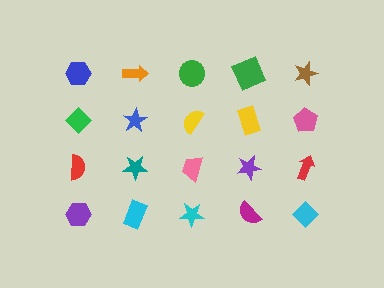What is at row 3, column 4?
A purple star.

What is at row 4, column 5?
A cyan diamond.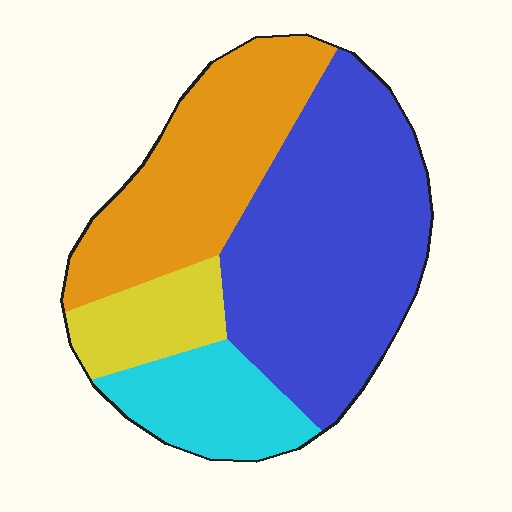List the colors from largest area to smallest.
From largest to smallest: blue, orange, cyan, yellow.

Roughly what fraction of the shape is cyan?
Cyan takes up less than a sixth of the shape.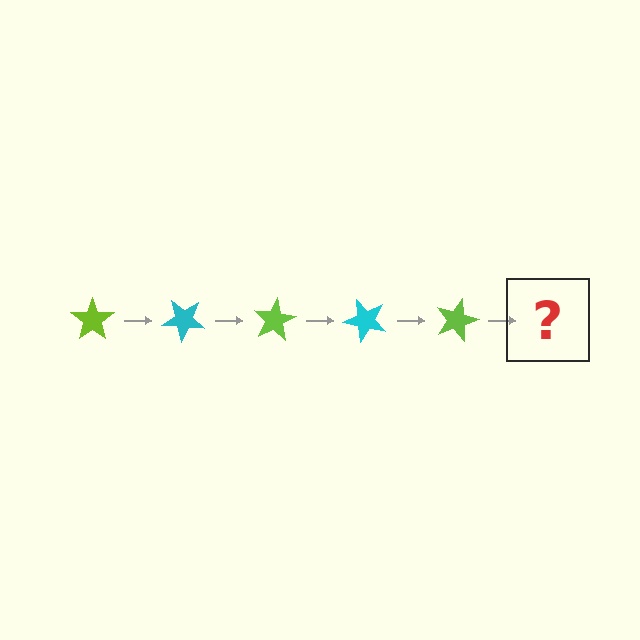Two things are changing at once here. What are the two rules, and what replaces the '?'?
The two rules are that it rotates 40 degrees each step and the color cycles through lime and cyan. The '?' should be a cyan star, rotated 200 degrees from the start.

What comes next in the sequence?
The next element should be a cyan star, rotated 200 degrees from the start.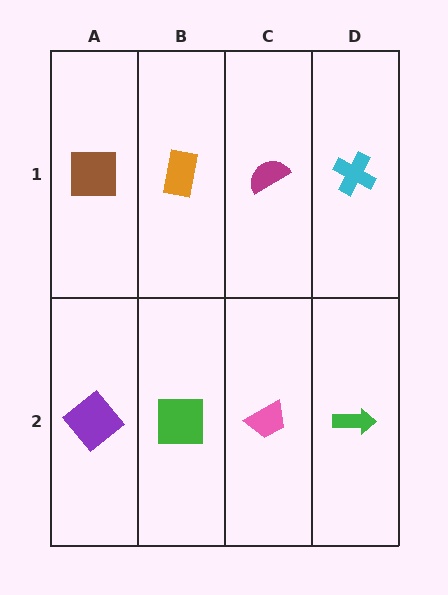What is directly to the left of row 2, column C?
A green square.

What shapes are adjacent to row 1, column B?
A green square (row 2, column B), a brown square (row 1, column A), a magenta semicircle (row 1, column C).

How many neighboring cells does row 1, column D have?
2.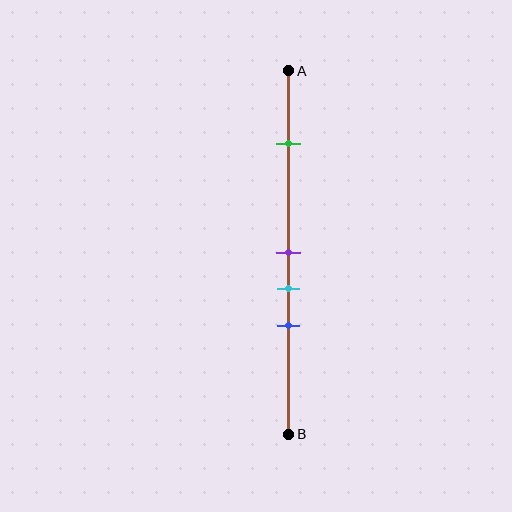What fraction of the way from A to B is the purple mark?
The purple mark is approximately 50% (0.5) of the way from A to B.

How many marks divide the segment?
There are 4 marks dividing the segment.